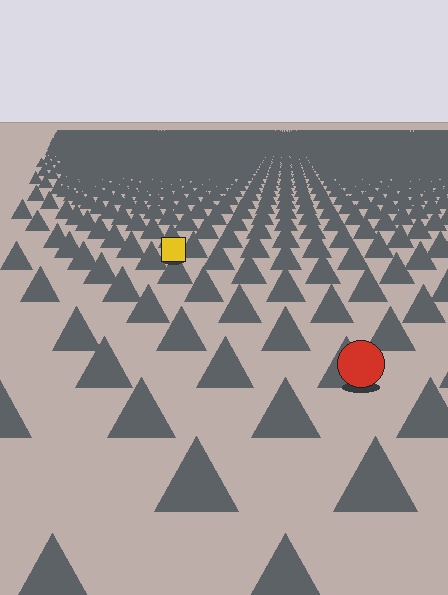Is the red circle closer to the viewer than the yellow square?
Yes. The red circle is closer — you can tell from the texture gradient: the ground texture is coarser near it.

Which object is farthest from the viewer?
The yellow square is farthest from the viewer. It appears smaller and the ground texture around it is denser.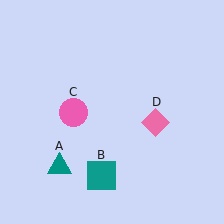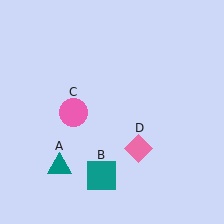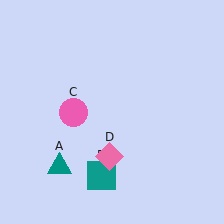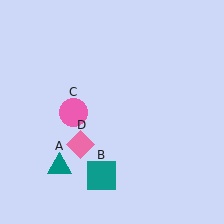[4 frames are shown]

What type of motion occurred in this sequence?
The pink diamond (object D) rotated clockwise around the center of the scene.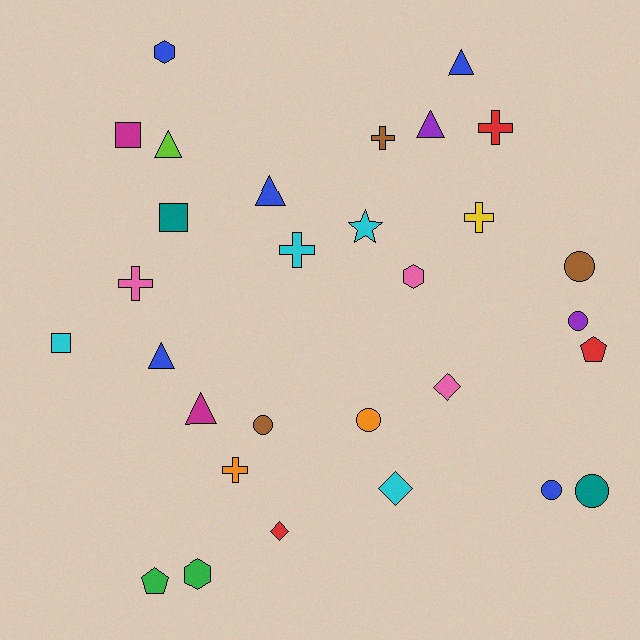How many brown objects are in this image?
There are 3 brown objects.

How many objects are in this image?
There are 30 objects.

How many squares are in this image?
There are 3 squares.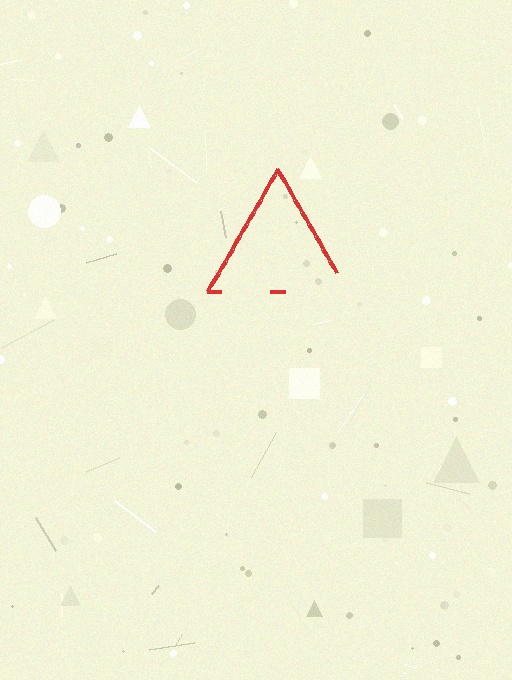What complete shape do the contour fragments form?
The contour fragments form a triangle.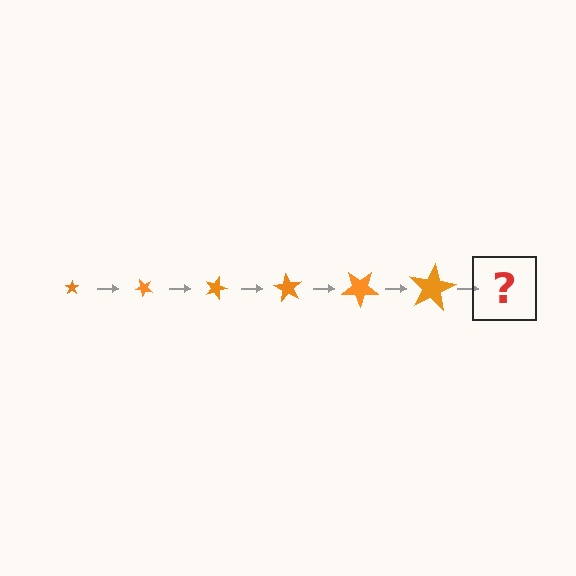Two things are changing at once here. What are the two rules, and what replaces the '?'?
The two rules are that the star grows larger each step and it rotates 45 degrees each step. The '?' should be a star, larger than the previous one and rotated 270 degrees from the start.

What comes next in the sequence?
The next element should be a star, larger than the previous one and rotated 270 degrees from the start.